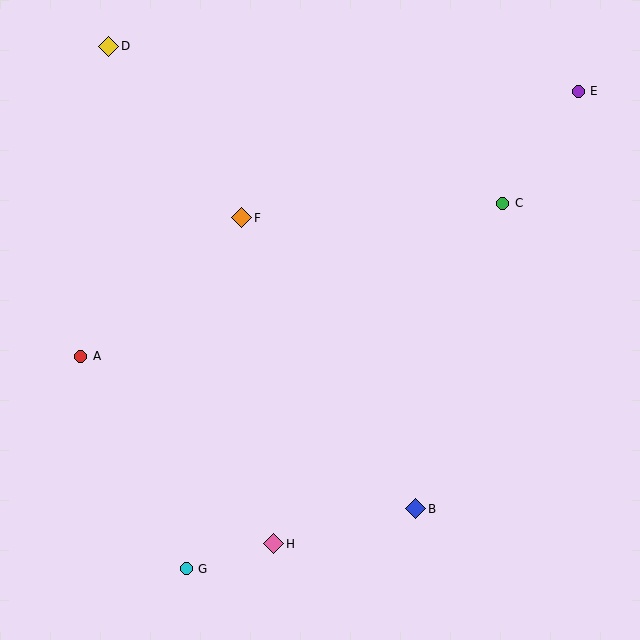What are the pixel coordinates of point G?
Point G is at (186, 569).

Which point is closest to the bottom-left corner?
Point G is closest to the bottom-left corner.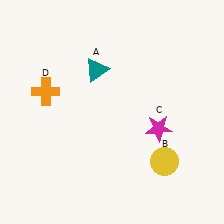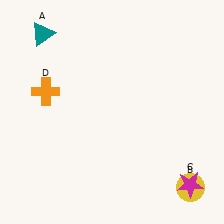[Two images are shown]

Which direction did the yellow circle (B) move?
The yellow circle (B) moved down.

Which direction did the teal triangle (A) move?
The teal triangle (A) moved left.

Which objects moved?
The objects that moved are: the teal triangle (A), the yellow circle (B), the magenta star (C).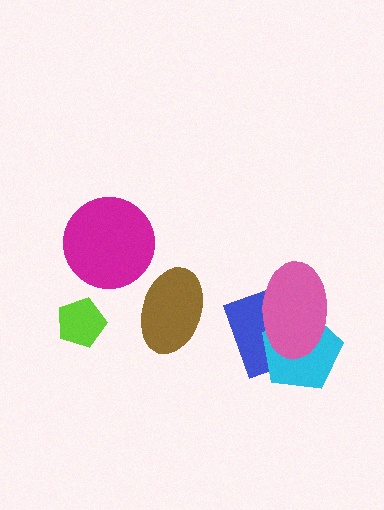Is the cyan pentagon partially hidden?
Yes, it is partially covered by another shape.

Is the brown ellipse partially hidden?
No, no other shape covers it.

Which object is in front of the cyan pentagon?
The pink ellipse is in front of the cyan pentagon.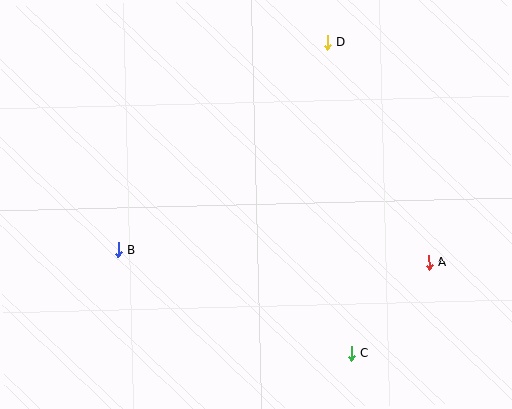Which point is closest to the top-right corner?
Point D is closest to the top-right corner.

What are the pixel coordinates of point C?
Point C is at (351, 353).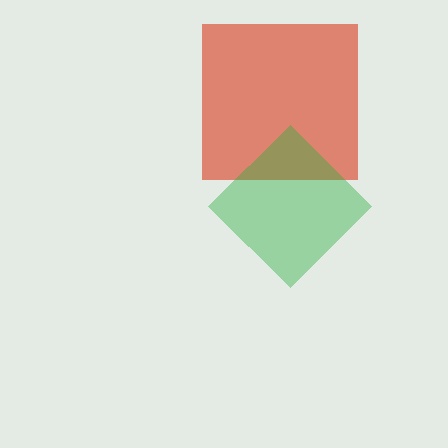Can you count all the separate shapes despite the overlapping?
Yes, there are 2 separate shapes.